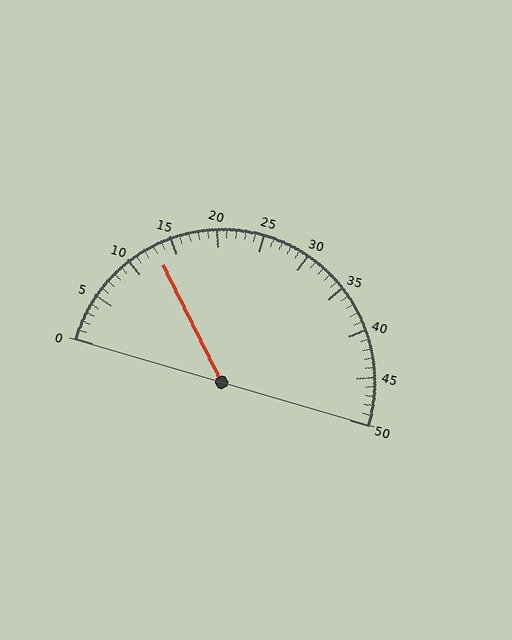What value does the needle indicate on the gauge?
The needle indicates approximately 13.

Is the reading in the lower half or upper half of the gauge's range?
The reading is in the lower half of the range (0 to 50).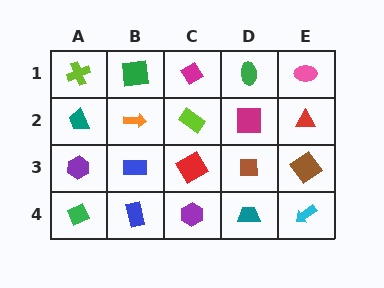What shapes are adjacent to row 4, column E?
A brown diamond (row 3, column E), a teal trapezoid (row 4, column D).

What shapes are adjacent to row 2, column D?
A green ellipse (row 1, column D), a brown square (row 3, column D), a lime rectangle (row 2, column C), a red triangle (row 2, column E).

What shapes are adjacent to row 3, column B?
An orange arrow (row 2, column B), a blue rectangle (row 4, column B), a purple hexagon (row 3, column A), a red square (row 3, column C).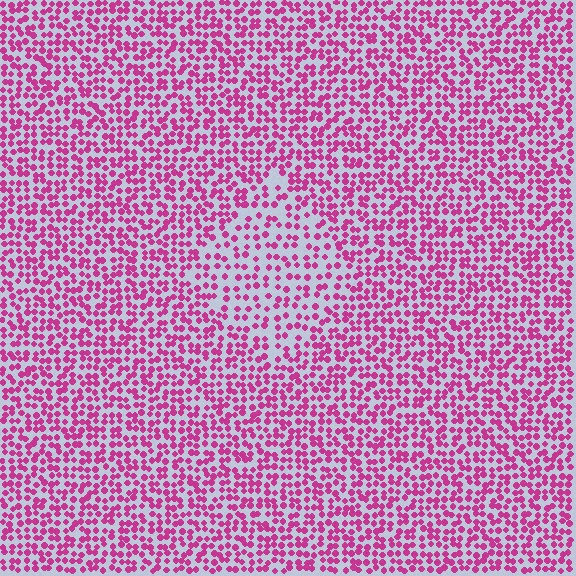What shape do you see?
I see a diamond.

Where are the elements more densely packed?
The elements are more densely packed outside the diamond boundary.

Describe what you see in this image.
The image contains small magenta elements arranged at two different densities. A diamond-shaped region is visible where the elements are less densely packed than the surrounding area.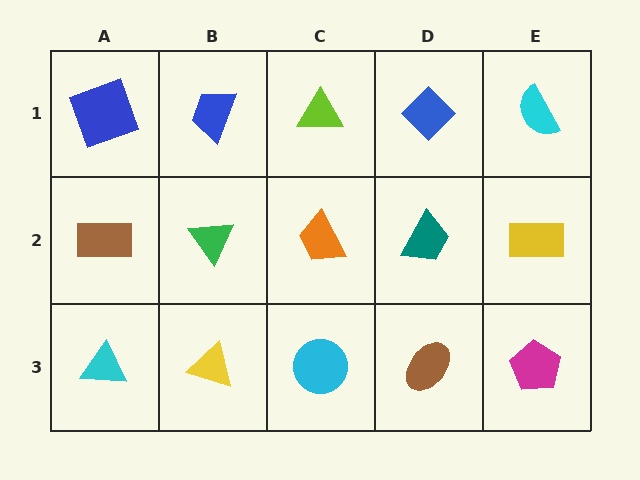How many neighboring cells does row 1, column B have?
3.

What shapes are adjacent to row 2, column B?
A blue trapezoid (row 1, column B), a yellow triangle (row 3, column B), a brown rectangle (row 2, column A), an orange trapezoid (row 2, column C).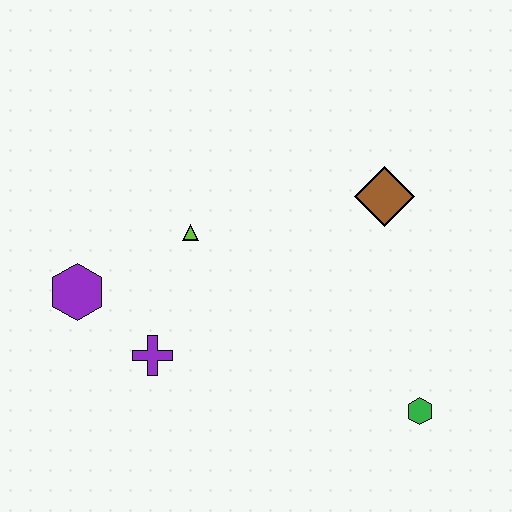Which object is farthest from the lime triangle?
The green hexagon is farthest from the lime triangle.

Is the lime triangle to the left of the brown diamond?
Yes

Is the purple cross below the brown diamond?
Yes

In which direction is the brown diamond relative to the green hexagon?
The brown diamond is above the green hexagon.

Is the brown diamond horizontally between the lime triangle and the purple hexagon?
No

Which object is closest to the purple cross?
The purple hexagon is closest to the purple cross.